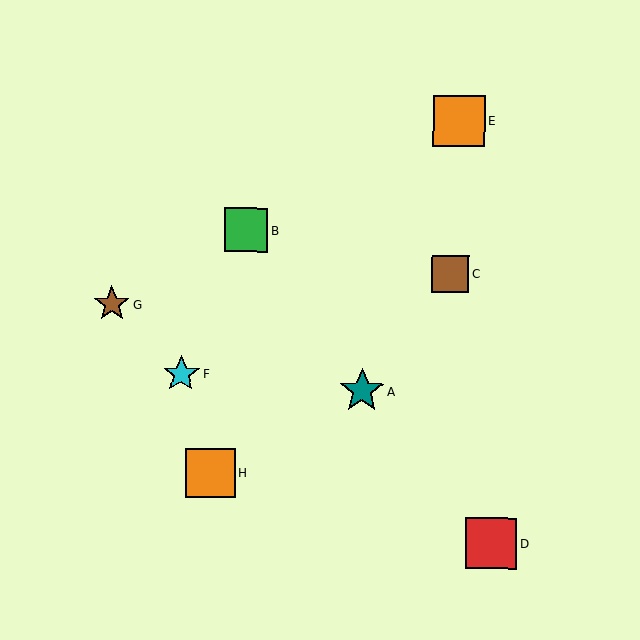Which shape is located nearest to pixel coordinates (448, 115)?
The orange square (labeled E) at (459, 121) is nearest to that location.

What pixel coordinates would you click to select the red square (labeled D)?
Click at (491, 544) to select the red square D.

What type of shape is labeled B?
Shape B is a green square.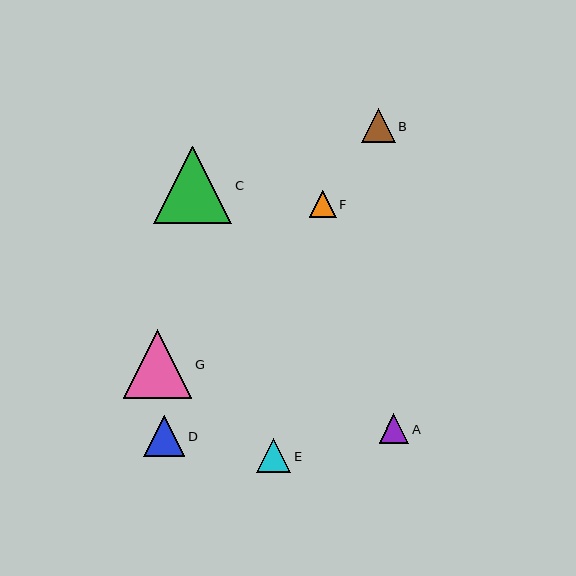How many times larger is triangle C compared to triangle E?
Triangle C is approximately 2.3 times the size of triangle E.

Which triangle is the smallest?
Triangle F is the smallest with a size of approximately 27 pixels.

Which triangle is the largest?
Triangle C is the largest with a size of approximately 78 pixels.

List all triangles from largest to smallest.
From largest to smallest: C, G, D, E, B, A, F.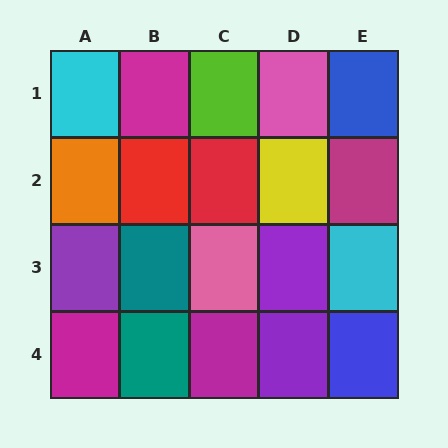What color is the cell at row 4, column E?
Blue.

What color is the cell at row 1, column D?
Pink.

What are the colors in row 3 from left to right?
Purple, teal, pink, purple, cyan.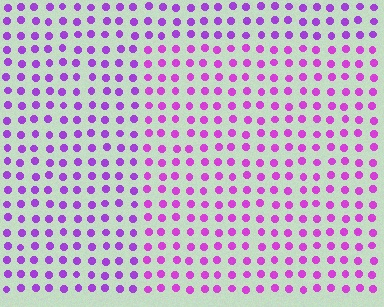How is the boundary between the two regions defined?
The boundary is defined purely by a slight shift in hue (about 20 degrees). Spacing, size, and orientation are identical on both sides.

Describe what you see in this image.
The image is filled with small purple elements in a uniform arrangement. A rectangle-shaped region is visible where the elements are tinted to a slightly different hue, forming a subtle color boundary.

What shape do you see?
I see a rectangle.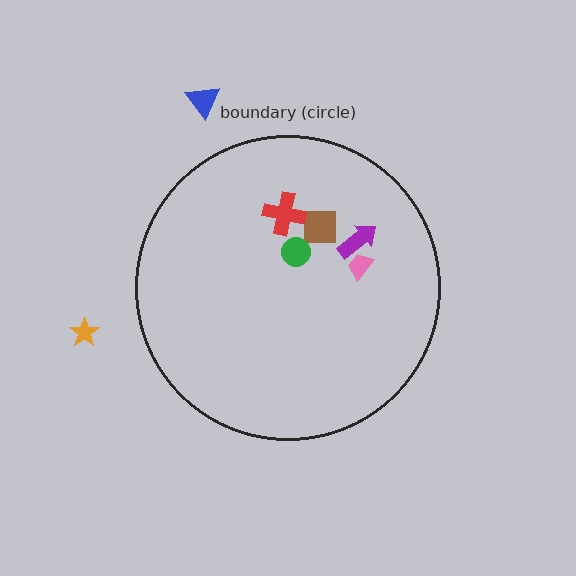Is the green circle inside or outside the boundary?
Inside.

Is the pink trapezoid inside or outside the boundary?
Inside.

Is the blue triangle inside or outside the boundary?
Outside.